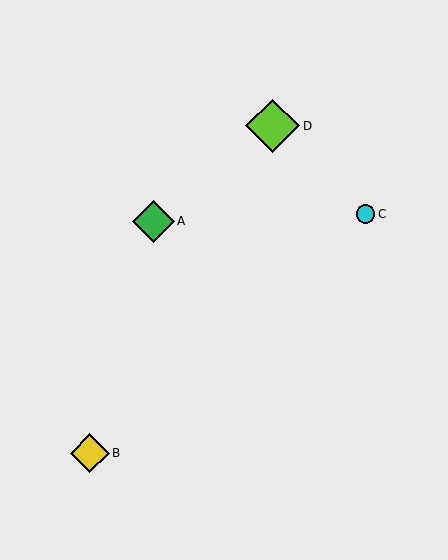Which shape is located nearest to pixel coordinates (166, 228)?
The green diamond (labeled A) at (153, 221) is nearest to that location.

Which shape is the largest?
The lime diamond (labeled D) is the largest.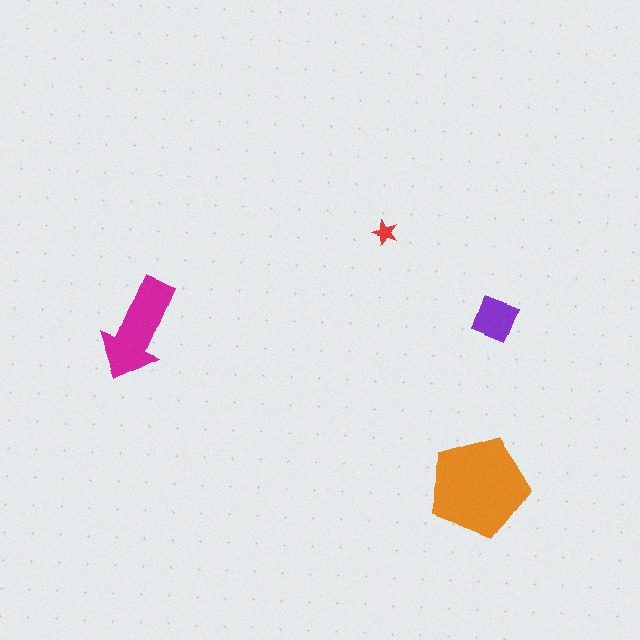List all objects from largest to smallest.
The orange pentagon, the magenta arrow, the purple square, the red star.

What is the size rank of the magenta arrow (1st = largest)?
2nd.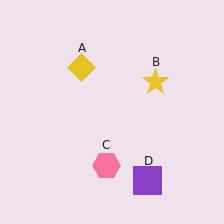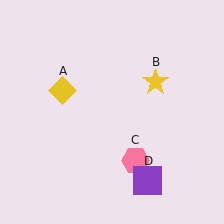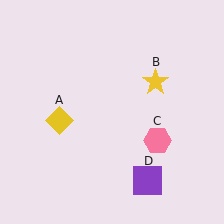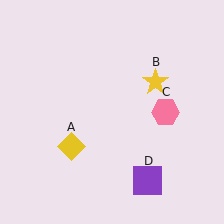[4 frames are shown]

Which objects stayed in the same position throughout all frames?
Yellow star (object B) and purple square (object D) remained stationary.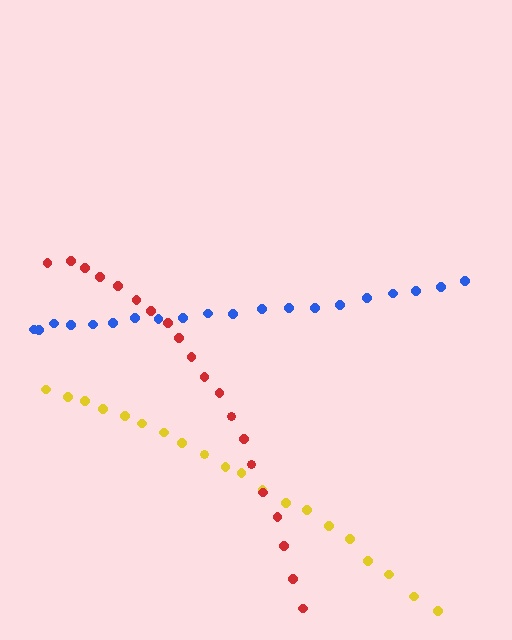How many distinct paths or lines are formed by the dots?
There are 3 distinct paths.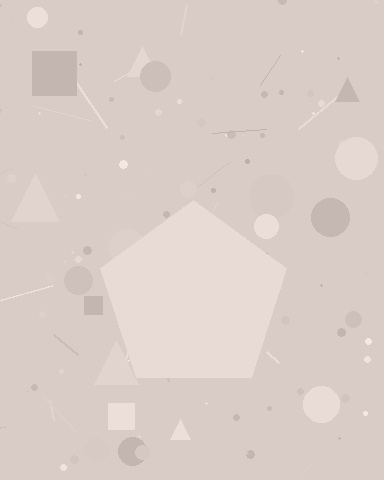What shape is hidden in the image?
A pentagon is hidden in the image.